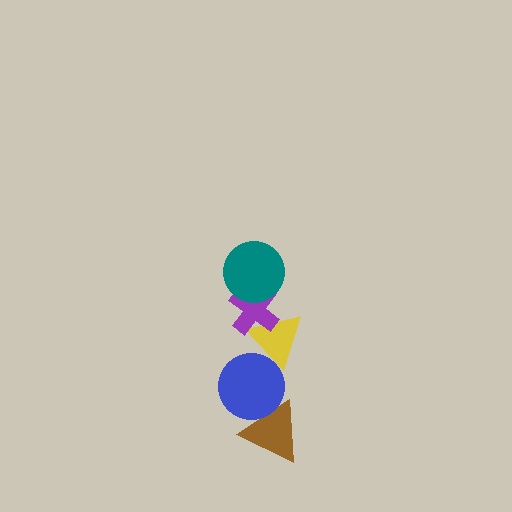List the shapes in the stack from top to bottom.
From top to bottom: the teal circle, the purple cross, the yellow triangle, the blue circle, the brown triangle.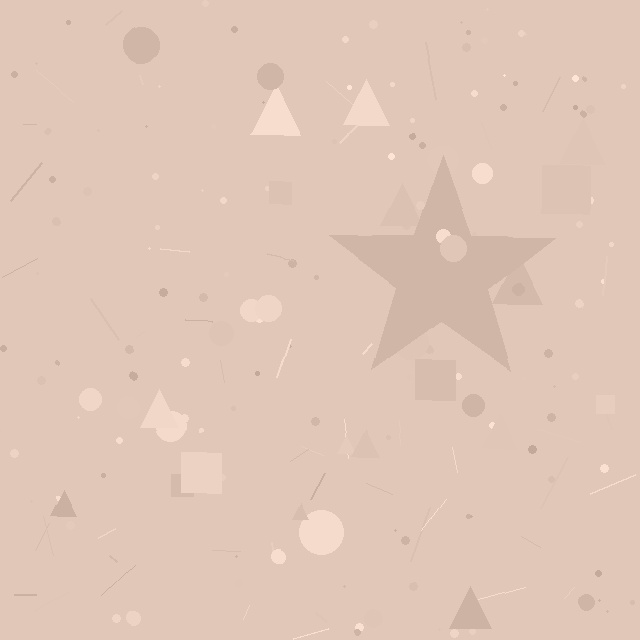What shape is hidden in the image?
A star is hidden in the image.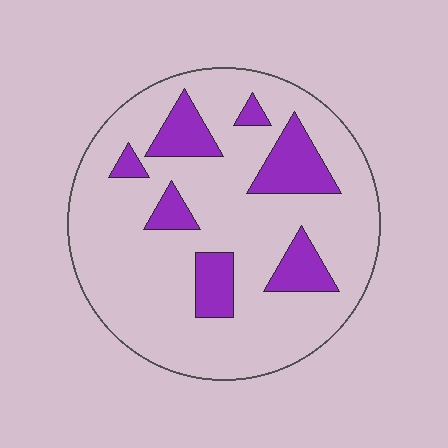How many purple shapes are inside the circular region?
7.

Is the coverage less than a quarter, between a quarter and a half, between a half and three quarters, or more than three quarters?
Less than a quarter.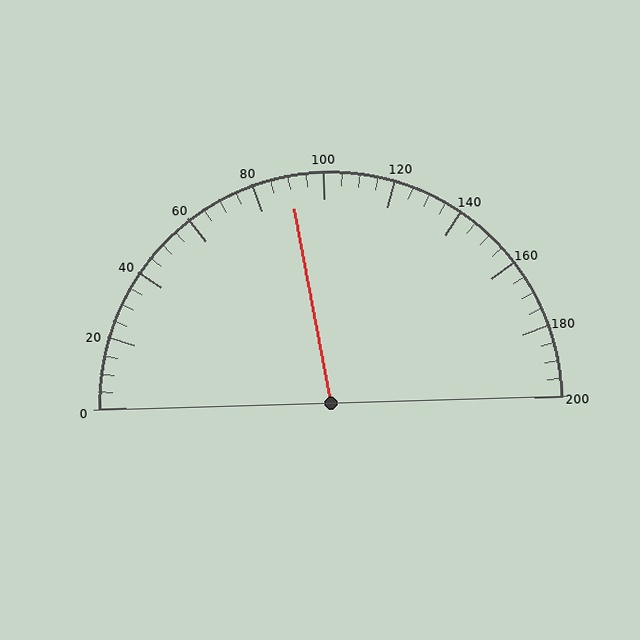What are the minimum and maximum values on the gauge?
The gauge ranges from 0 to 200.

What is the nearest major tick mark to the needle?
The nearest major tick mark is 80.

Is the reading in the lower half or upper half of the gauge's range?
The reading is in the lower half of the range (0 to 200).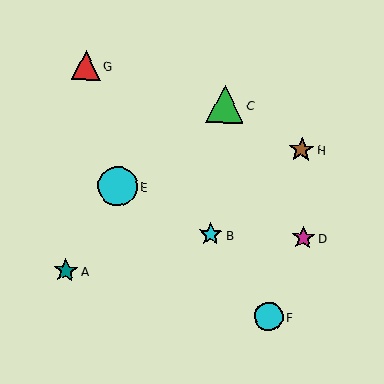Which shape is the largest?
The cyan circle (labeled E) is the largest.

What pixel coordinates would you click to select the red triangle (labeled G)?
Click at (86, 65) to select the red triangle G.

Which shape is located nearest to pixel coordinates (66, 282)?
The teal star (labeled A) at (66, 271) is nearest to that location.